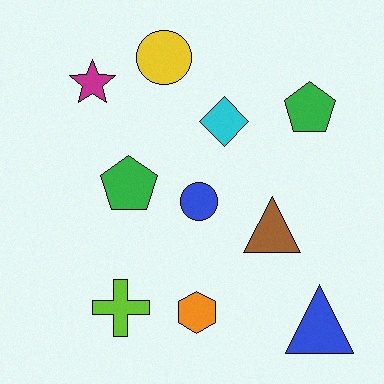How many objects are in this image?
There are 10 objects.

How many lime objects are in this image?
There is 1 lime object.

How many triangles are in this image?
There are 2 triangles.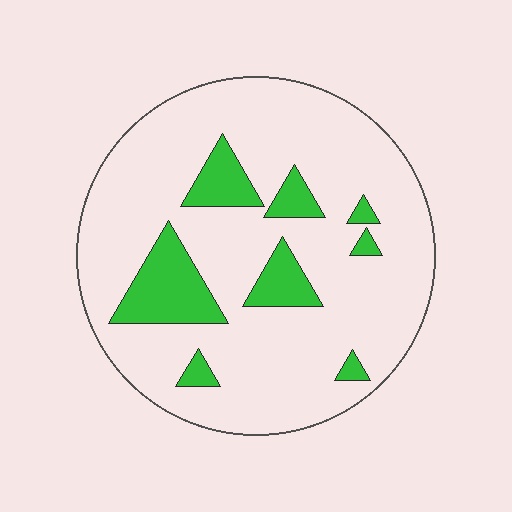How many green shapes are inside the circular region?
8.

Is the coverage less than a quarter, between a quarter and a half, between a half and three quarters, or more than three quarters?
Less than a quarter.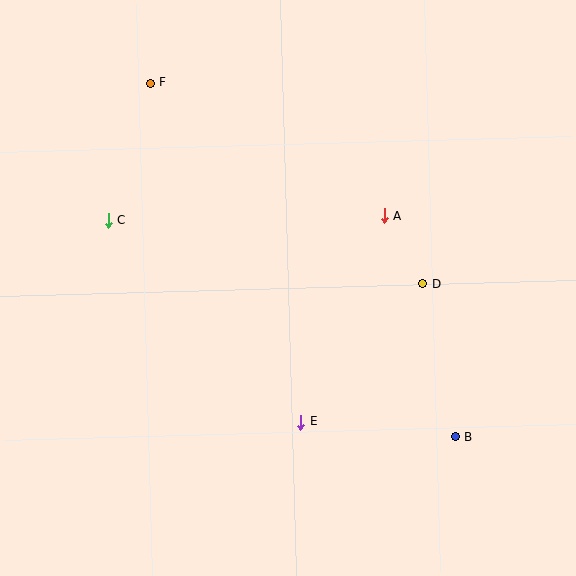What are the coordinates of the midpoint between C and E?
The midpoint between C and E is at (204, 321).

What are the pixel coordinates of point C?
Point C is at (108, 220).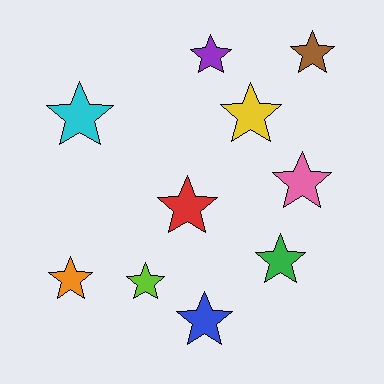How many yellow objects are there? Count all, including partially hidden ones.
There is 1 yellow object.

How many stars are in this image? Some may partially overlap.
There are 10 stars.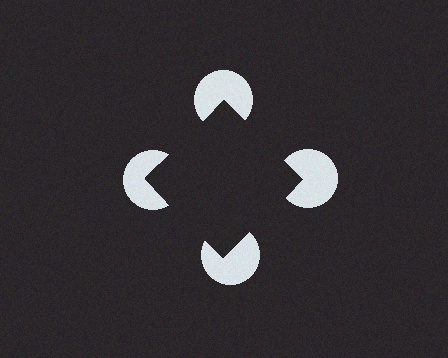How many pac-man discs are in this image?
There are 4 — one at each vertex of the illusory square.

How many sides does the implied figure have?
4 sides.